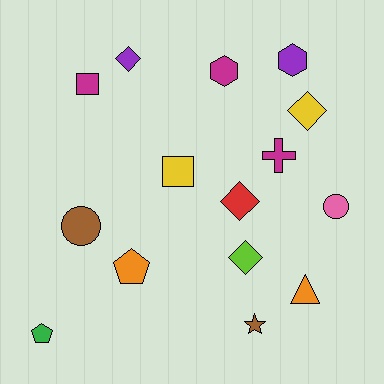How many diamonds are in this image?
There are 4 diamonds.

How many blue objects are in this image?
There are no blue objects.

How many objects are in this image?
There are 15 objects.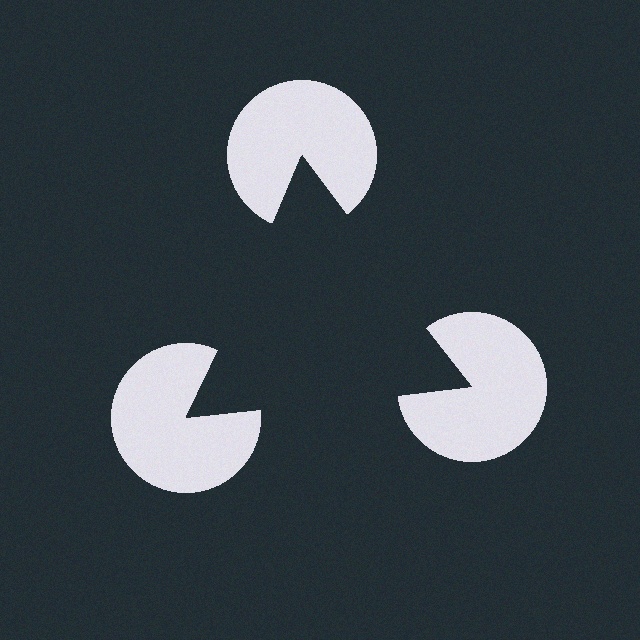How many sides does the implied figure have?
3 sides.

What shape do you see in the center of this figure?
An illusory triangle — its edges are inferred from the aligned wedge cuts in the pac-man discs, not physically drawn.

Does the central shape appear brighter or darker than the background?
It typically appears slightly darker than the background, even though no actual brightness change is drawn.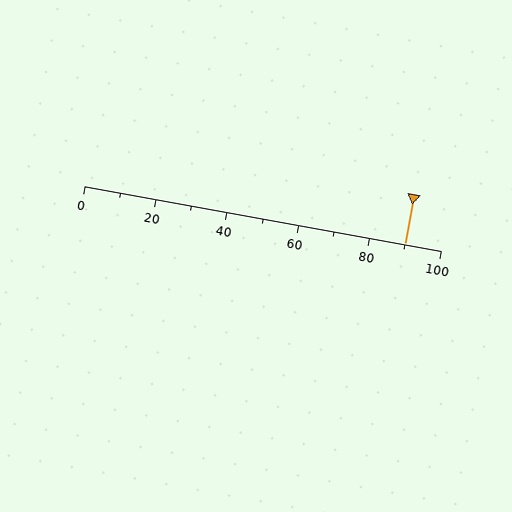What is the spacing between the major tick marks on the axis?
The major ticks are spaced 20 apart.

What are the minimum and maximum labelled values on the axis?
The axis runs from 0 to 100.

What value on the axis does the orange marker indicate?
The marker indicates approximately 90.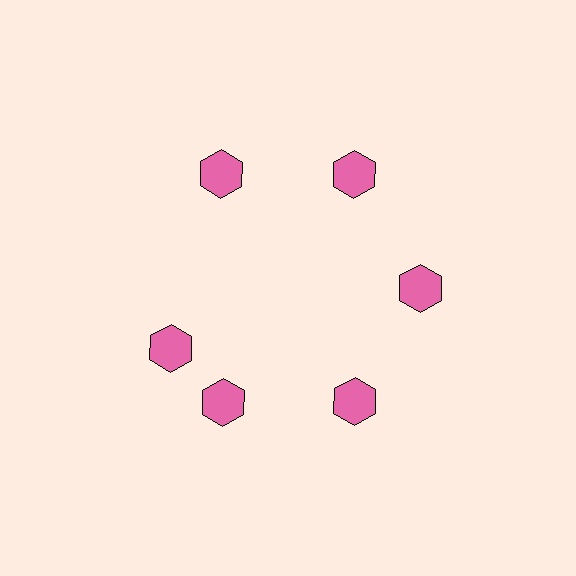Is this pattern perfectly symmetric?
No. The 6 pink hexagons are arranged in a ring, but one element near the 9 o'clock position is rotated out of alignment along the ring, breaking the 6-fold rotational symmetry.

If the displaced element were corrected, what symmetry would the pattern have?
It would have 6-fold rotational symmetry — the pattern would map onto itself every 60 degrees.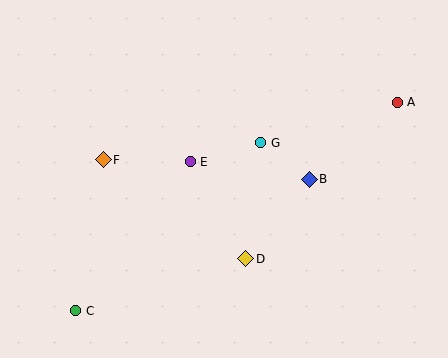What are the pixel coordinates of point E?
Point E is at (190, 162).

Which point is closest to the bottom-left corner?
Point C is closest to the bottom-left corner.